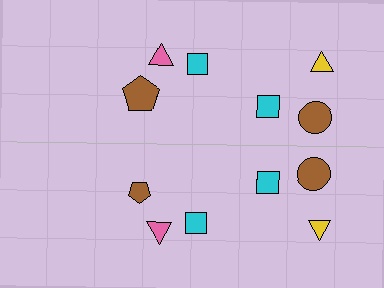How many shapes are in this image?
There are 12 shapes in this image.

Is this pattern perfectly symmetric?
No, the pattern is not perfectly symmetric. The brown pentagon on the bottom side has a different size than its mirror counterpart.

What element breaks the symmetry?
The brown pentagon on the bottom side has a different size than its mirror counterpart.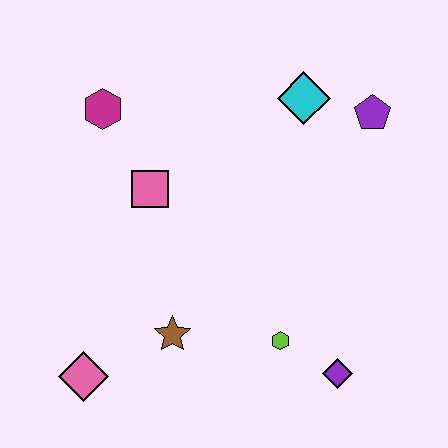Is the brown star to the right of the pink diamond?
Yes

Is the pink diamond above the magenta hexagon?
No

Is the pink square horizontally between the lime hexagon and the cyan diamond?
No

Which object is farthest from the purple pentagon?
The pink diamond is farthest from the purple pentagon.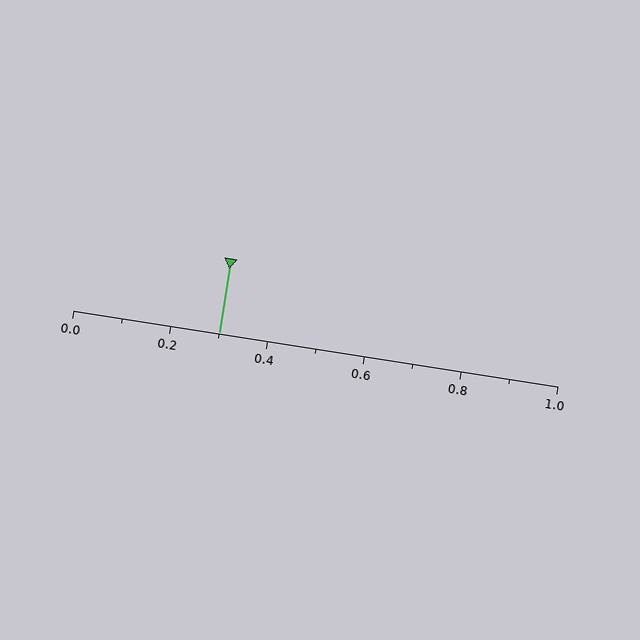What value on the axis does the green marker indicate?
The marker indicates approximately 0.3.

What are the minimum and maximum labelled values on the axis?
The axis runs from 0.0 to 1.0.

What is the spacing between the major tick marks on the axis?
The major ticks are spaced 0.2 apart.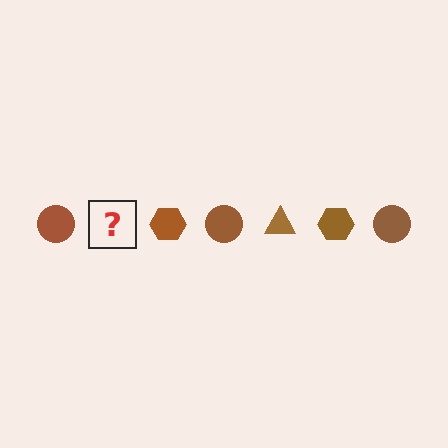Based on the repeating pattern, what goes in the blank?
The blank should be a brown triangle.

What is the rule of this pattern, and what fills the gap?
The rule is that the pattern cycles through circle, triangle, hexagon shapes in brown. The gap should be filled with a brown triangle.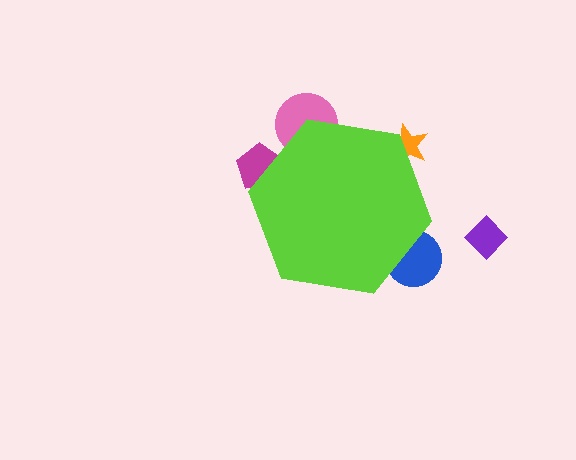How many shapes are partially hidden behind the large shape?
4 shapes are partially hidden.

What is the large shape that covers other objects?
A lime hexagon.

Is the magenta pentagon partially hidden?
Yes, the magenta pentagon is partially hidden behind the lime hexagon.